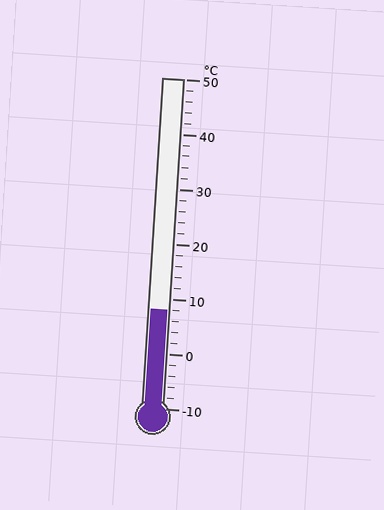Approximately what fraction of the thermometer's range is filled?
The thermometer is filled to approximately 30% of its range.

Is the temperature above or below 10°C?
The temperature is below 10°C.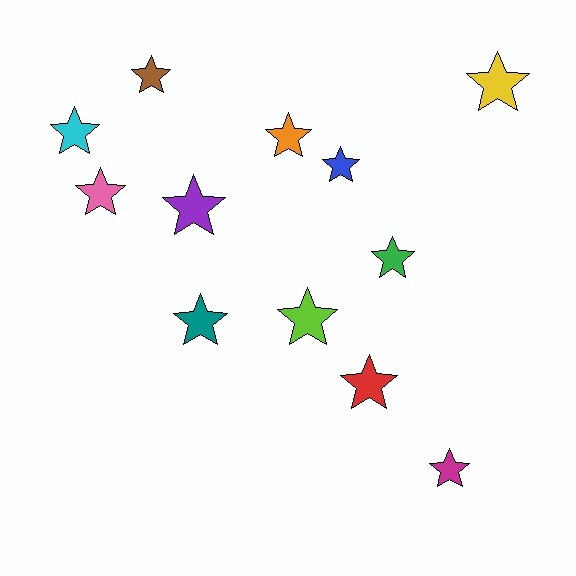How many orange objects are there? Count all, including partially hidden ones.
There is 1 orange object.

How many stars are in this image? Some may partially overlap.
There are 12 stars.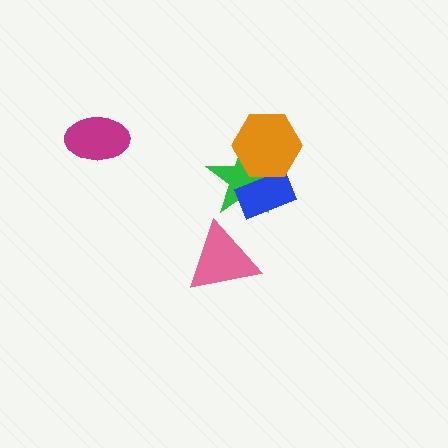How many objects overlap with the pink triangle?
0 objects overlap with the pink triangle.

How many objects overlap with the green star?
2 objects overlap with the green star.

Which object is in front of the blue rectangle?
The orange hexagon is in front of the blue rectangle.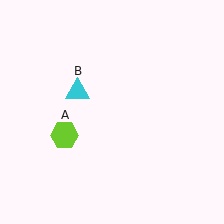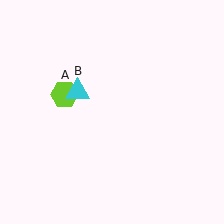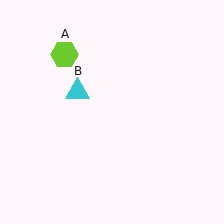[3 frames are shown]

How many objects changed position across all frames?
1 object changed position: lime hexagon (object A).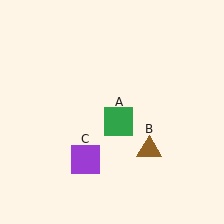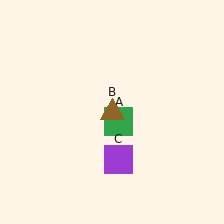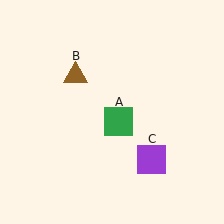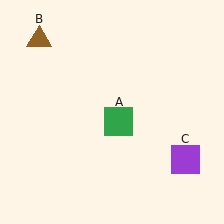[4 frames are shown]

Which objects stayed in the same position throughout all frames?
Green square (object A) remained stationary.